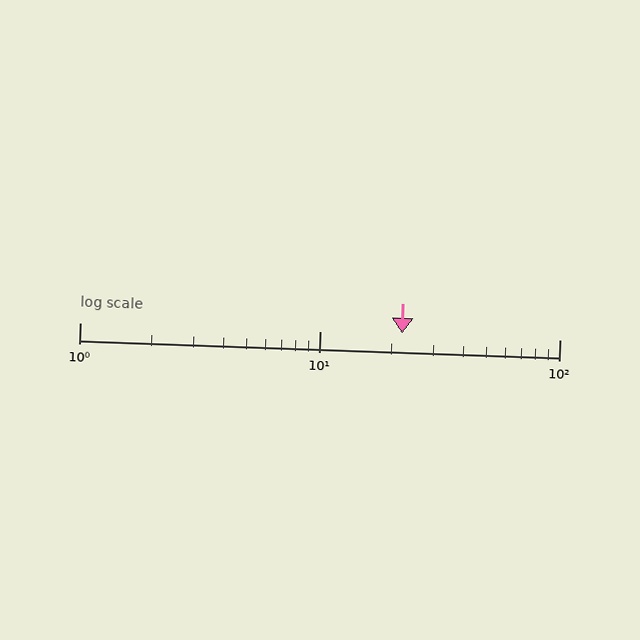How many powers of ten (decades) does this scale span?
The scale spans 2 decades, from 1 to 100.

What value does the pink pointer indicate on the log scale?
The pointer indicates approximately 22.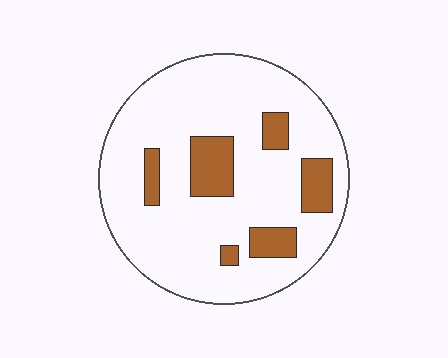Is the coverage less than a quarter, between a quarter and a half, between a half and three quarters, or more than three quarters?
Less than a quarter.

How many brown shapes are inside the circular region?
6.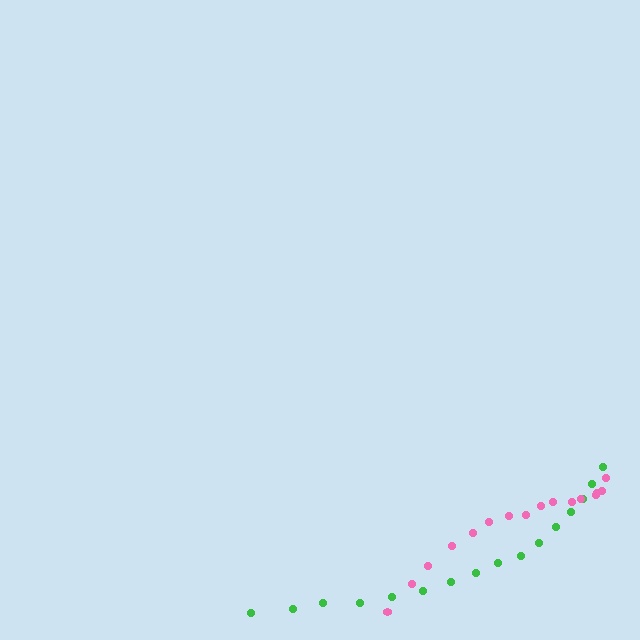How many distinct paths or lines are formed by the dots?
There are 2 distinct paths.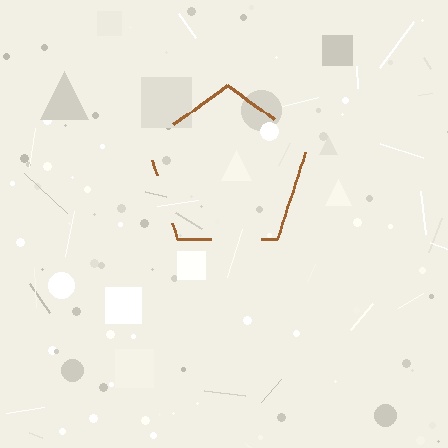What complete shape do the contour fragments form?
The contour fragments form a pentagon.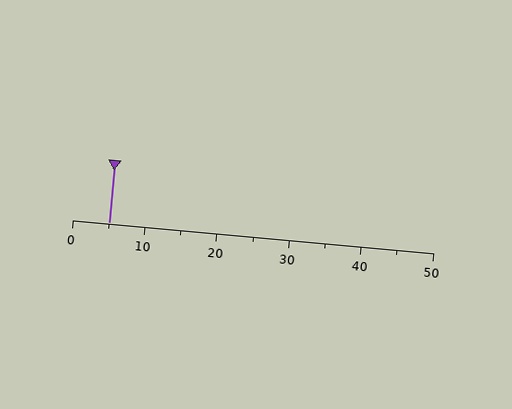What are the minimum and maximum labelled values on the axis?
The axis runs from 0 to 50.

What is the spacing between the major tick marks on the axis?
The major ticks are spaced 10 apart.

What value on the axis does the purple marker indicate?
The marker indicates approximately 5.